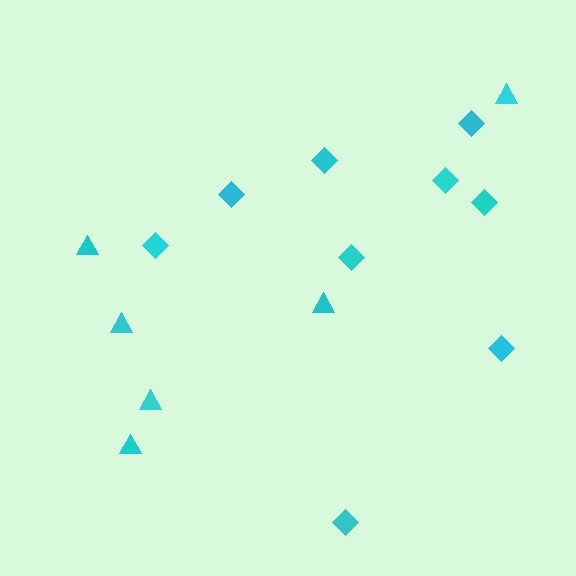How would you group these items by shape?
There are 2 groups: one group of triangles (6) and one group of diamonds (9).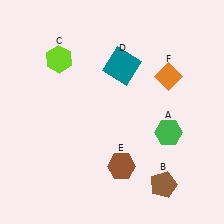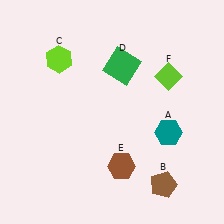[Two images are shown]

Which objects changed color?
A changed from green to teal. D changed from teal to green. F changed from orange to lime.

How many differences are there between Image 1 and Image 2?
There are 3 differences between the two images.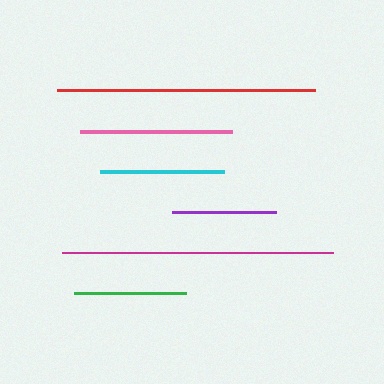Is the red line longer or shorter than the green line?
The red line is longer than the green line.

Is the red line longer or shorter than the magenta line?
The magenta line is longer than the red line.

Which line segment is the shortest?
The purple line is the shortest at approximately 105 pixels.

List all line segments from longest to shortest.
From longest to shortest: magenta, red, pink, cyan, green, purple.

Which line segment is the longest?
The magenta line is the longest at approximately 271 pixels.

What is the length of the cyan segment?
The cyan segment is approximately 124 pixels long.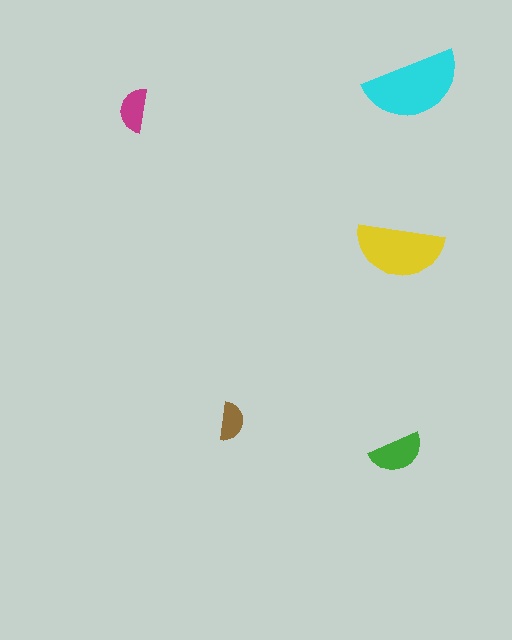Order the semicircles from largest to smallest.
the cyan one, the yellow one, the green one, the magenta one, the brown one.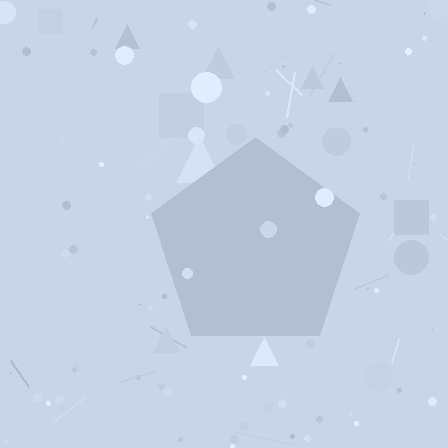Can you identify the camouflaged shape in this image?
The camouflaged shape is a pentagon.